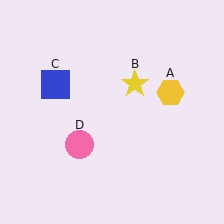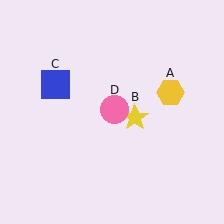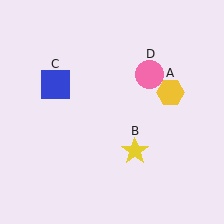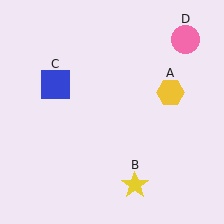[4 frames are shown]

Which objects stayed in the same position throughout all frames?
Yellow hexagon (object A) and blue square (object C) remained stationary.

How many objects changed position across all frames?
2 objects changed position: yellow star (object B), pink circle (object D).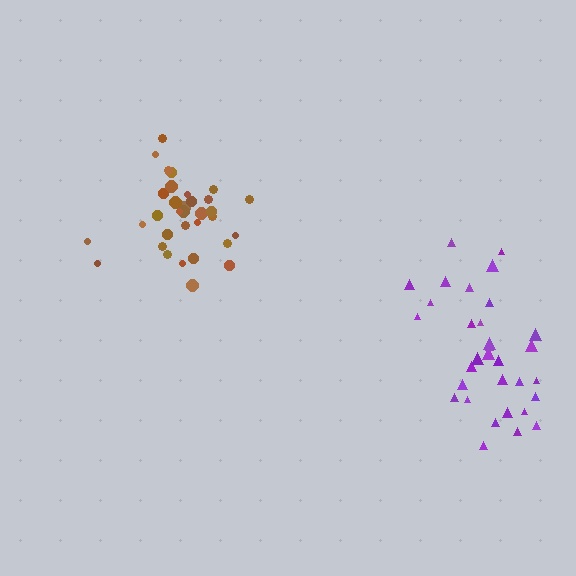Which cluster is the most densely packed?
Brown.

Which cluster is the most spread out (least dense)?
Purple.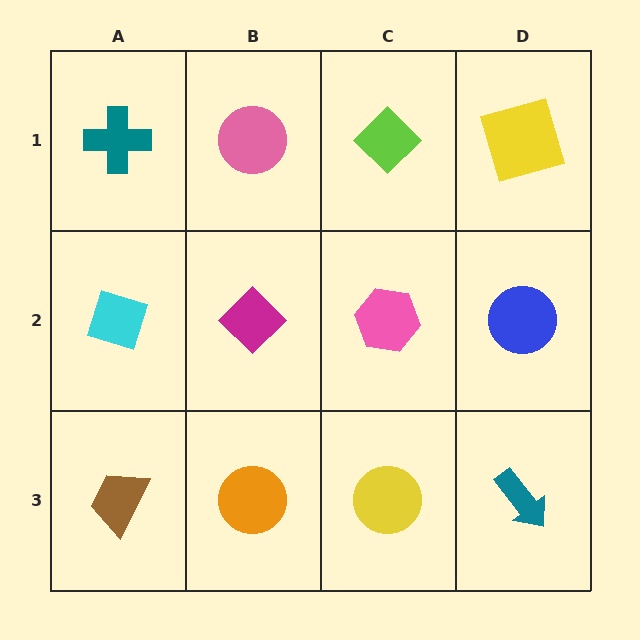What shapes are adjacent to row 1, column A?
A cyan diamond (row 2, column A), a pink circle (row 1, column B).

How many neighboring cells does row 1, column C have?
3.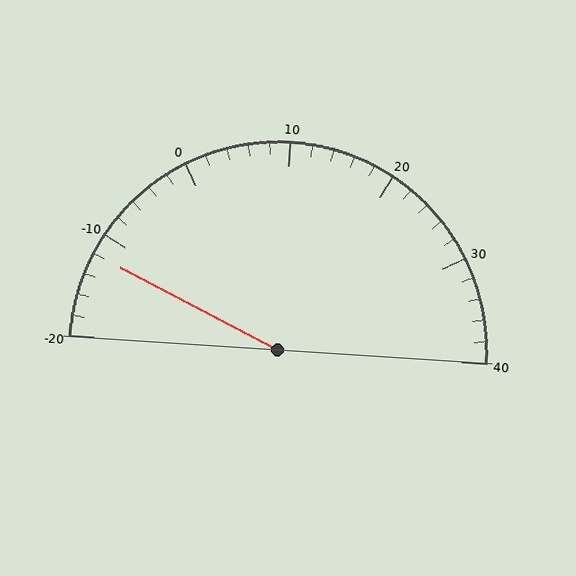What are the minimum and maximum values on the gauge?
The gauge ranges from -20 to 40.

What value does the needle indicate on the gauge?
The needle indicates approximately -12.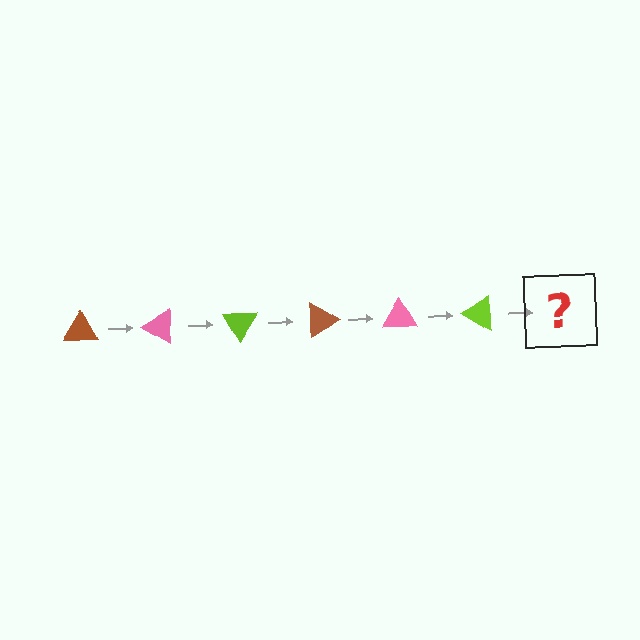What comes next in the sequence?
The next element should be a brown triangle, rotated 180 degrees from the start.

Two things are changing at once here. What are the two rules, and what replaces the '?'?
The two rules are that it rotates 30 degrees each step and the color cycles through brown, pink, and lime. The '?' should be a brown triangle, rotated 180 degrees from the start.